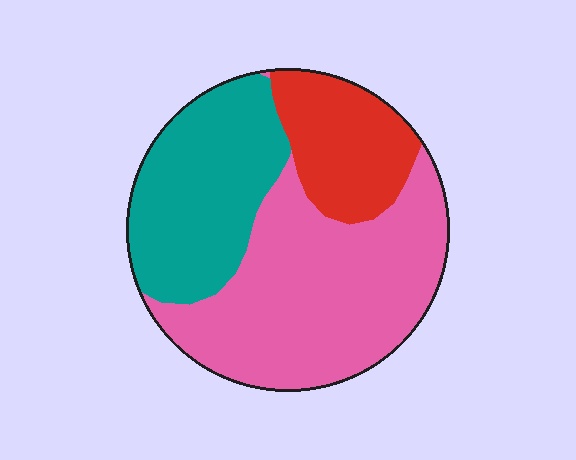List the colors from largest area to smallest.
From largest to smallest: pink, teal, red.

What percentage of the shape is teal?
Teal takes up about one third (1/3) of the shape.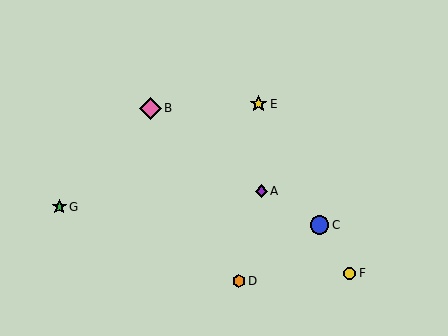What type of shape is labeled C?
Shape C is a blue circle.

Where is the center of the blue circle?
The center of the blue circle is at (319, 225).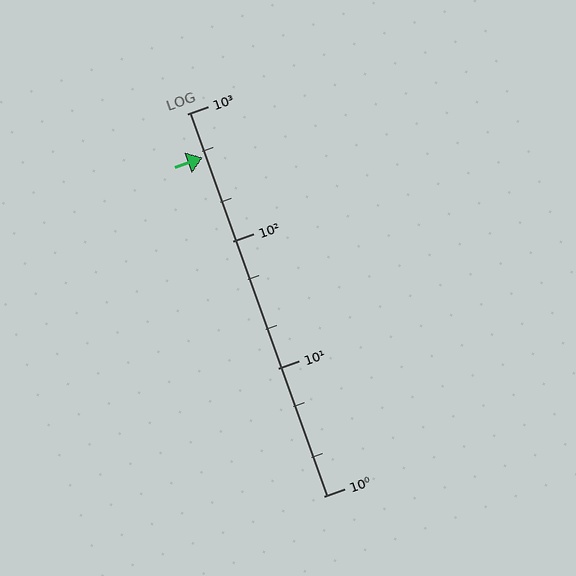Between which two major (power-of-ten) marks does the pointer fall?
The pointer is between 100 and 1000.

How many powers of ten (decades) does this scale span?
The scale spans 3 decades, from 1 to 1000.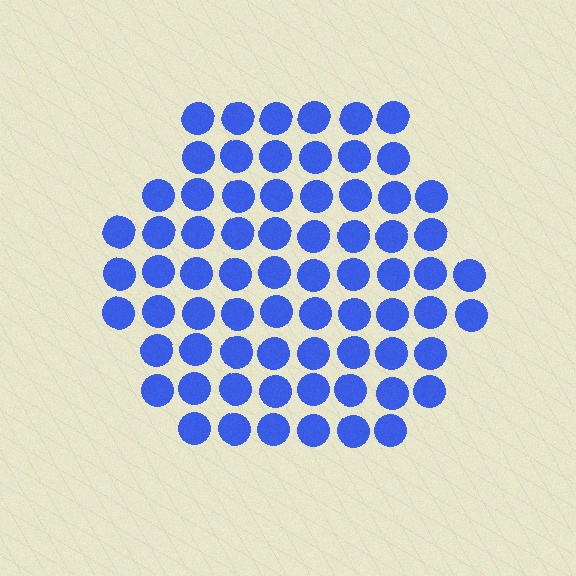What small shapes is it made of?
It is made of small circles.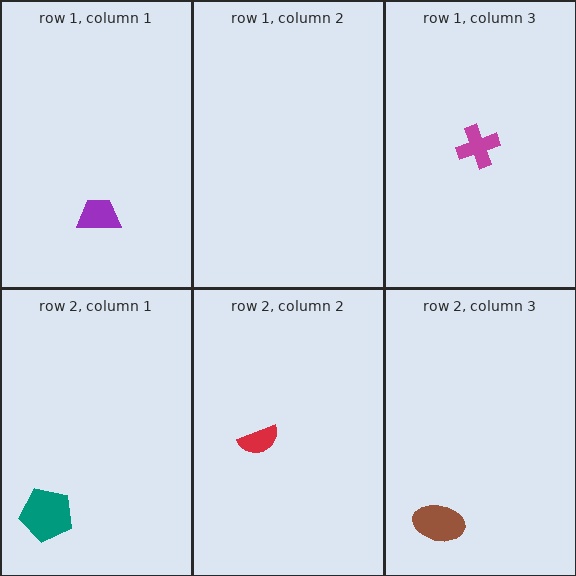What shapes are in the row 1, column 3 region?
The magenta cross.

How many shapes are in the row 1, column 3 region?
1.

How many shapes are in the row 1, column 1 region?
1.